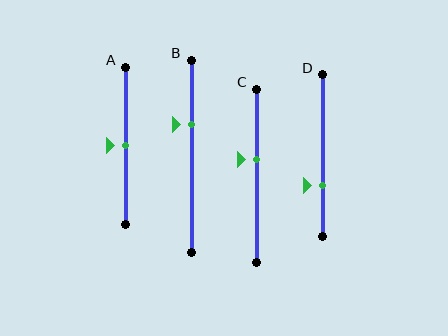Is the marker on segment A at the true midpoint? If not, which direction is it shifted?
Yes, the marker on segment A is at the true midpoint.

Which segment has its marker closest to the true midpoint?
Segment A has its marker closest to the true midpoint.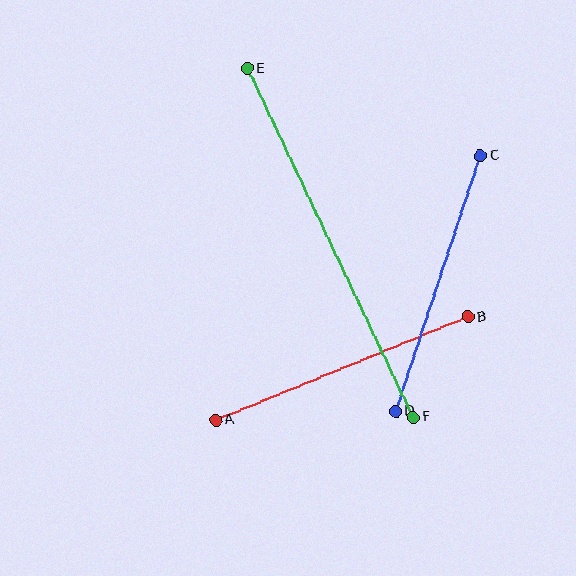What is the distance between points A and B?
The distance is approximately 272 pixels.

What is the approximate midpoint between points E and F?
The midpoint is at approximately (330, 243) pixels.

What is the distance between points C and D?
The distance is approximately 269 pixels.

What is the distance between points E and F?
The distance is approximately 386 pixels.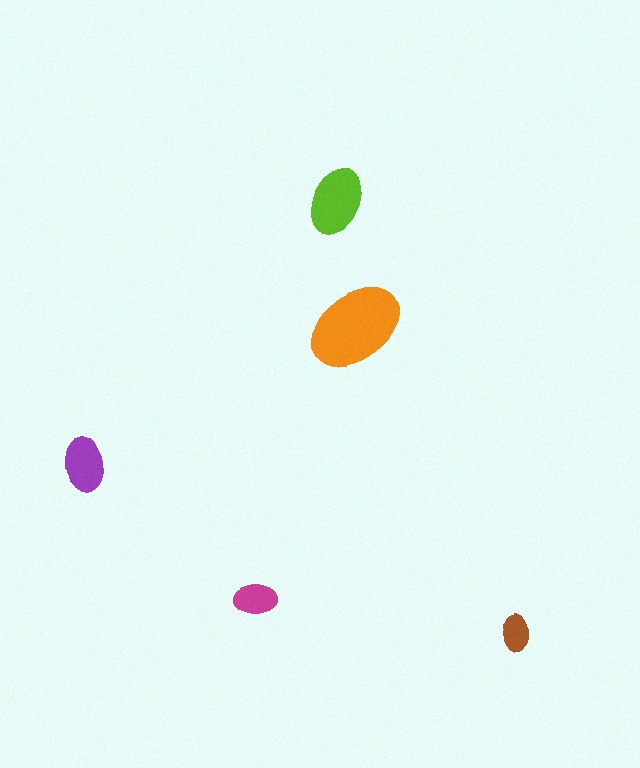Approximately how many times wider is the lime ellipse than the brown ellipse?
About 2 times wider.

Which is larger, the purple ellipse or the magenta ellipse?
The purple one.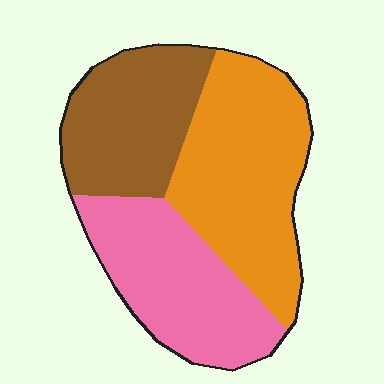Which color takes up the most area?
Orange, at roughly 40%.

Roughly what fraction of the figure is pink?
Pink takes up about one third (1/3) of the figure.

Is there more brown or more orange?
Orange.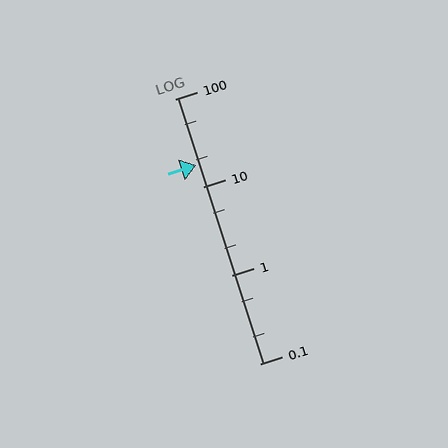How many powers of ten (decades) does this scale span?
The scale spans 3 decades, from 0.1 to 100.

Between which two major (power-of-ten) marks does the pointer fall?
The pointer is between 10 and 100.